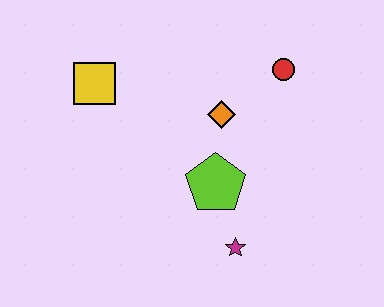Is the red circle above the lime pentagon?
Yes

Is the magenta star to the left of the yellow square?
No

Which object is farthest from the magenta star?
The yellow square is farthest from the magenta star.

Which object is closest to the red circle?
The orange diamond is closest to the red circle.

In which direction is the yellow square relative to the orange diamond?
The yellow square is to the left of the orange diamond.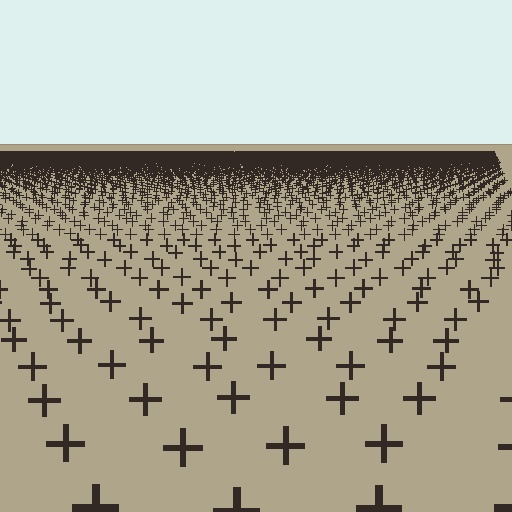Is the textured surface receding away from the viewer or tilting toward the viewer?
The surface is receding away from the viewer. Texture elements get smaller and denser toward the top.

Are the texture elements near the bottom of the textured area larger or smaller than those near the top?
Larger. Near the bottom, elements are closer to the viewer and appear at a bigger on-screen size.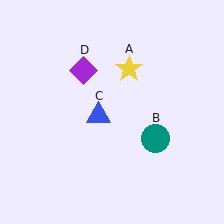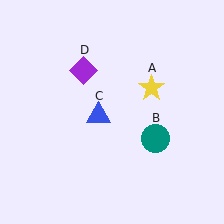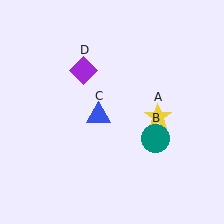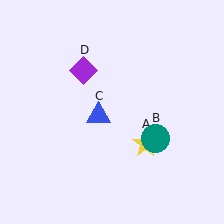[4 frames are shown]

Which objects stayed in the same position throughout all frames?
Teal circle (object B) and blue triangle (object C) and purple diamond (object D) remained stationary.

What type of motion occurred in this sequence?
The yellow star (object A) rotated clockwise around the center of the scene.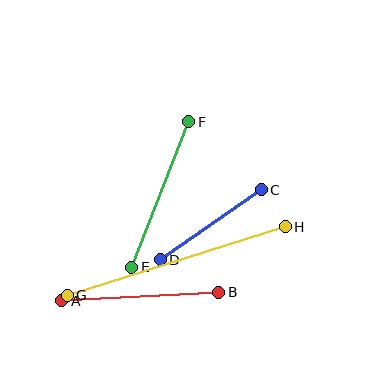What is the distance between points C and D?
The distance is approximately 123 pixels.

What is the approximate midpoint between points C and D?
The midpoint is at approximately (211, 225) pixels.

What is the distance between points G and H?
The distance is approximately 229 pixels.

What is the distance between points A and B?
The distance is approximately 157 pixels.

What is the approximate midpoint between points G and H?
The midpoint is at approximately (176, 261) pixels.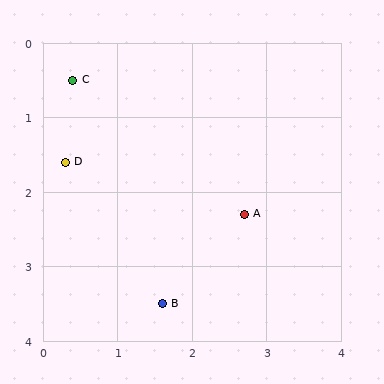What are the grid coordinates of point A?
Point A is at approximately (2.7, 2.3).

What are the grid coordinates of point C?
Point C is at approximately (0.4, 0.5).